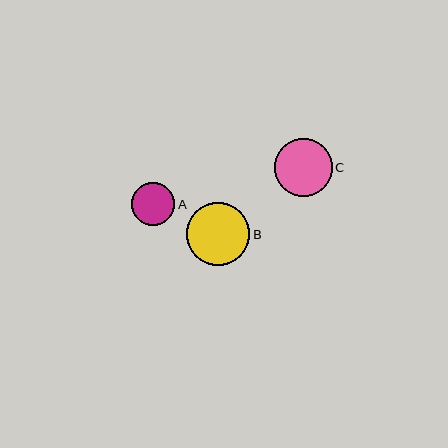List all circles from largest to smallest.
From largest to smallest: B, C, A.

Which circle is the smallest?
Circle A is the smallest with a size of approximately 43 pixels.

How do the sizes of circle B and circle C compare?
Circle B and circle C are approximately the same size.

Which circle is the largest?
Circle B is the largest with a size of approximately 63 pixels.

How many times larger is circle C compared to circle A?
Circle C is approximately 1.3 times the size of circle A.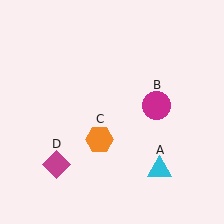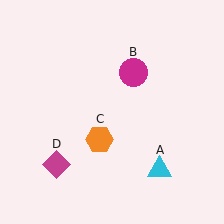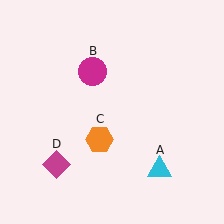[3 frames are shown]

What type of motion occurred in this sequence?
The magenta circle (object B) rotated counterclockwise around the center of the scene.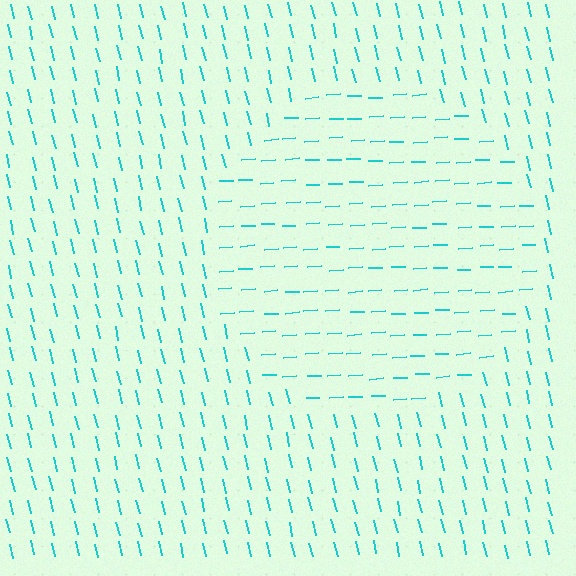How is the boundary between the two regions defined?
The boundary is defined purely by a change in line orientation (approximately 80 degrees difference). All lines are the same color and thickness.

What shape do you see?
I see a circle.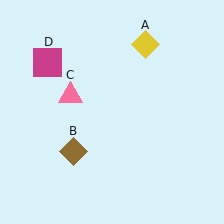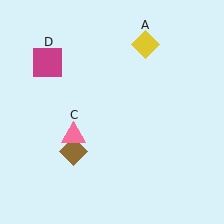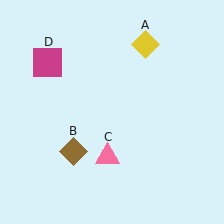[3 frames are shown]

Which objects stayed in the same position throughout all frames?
Yellow diamond (object A) and brown diamond (object B) and magenta square (object D) remained stationary.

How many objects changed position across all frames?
1 object changed position: pink triangle (object C).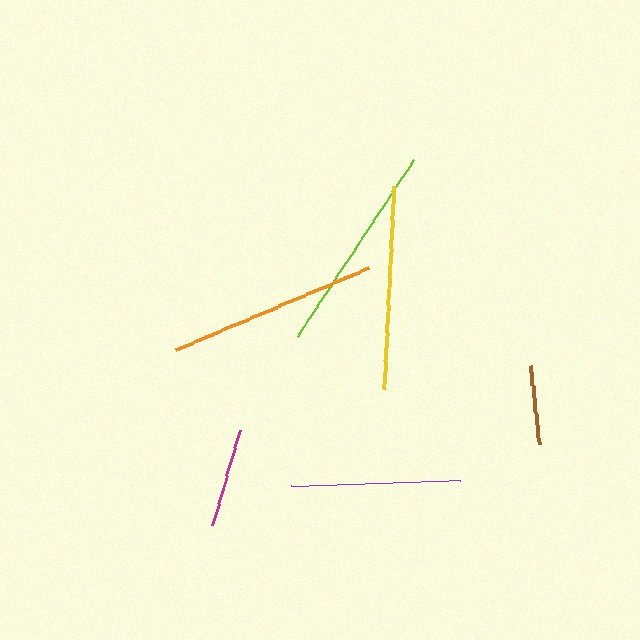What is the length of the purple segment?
The purple segment is approximately 169 pixels long.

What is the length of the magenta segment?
The magenta segment is approximately 99 pixels long.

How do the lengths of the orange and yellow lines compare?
The orange and yellow lines are approximately the same length.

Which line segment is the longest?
The lime line is the longest at approximately 213 pixels.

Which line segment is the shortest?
The brown line is the shortest at approximately 79 pixels.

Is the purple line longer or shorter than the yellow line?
The yellow line is longer than the purple line.